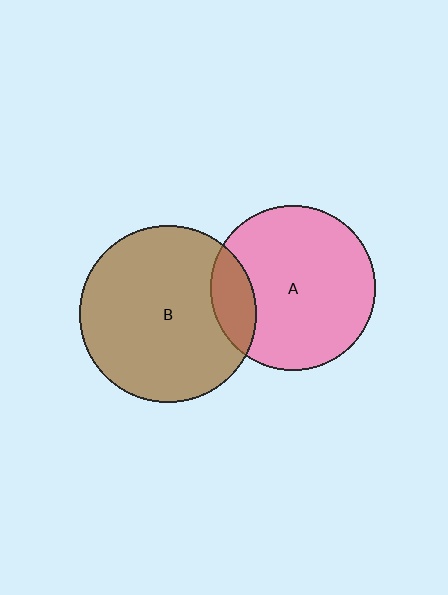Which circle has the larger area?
Circle B (brown).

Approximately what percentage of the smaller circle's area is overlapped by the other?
Approximately 15%.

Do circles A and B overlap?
Yes.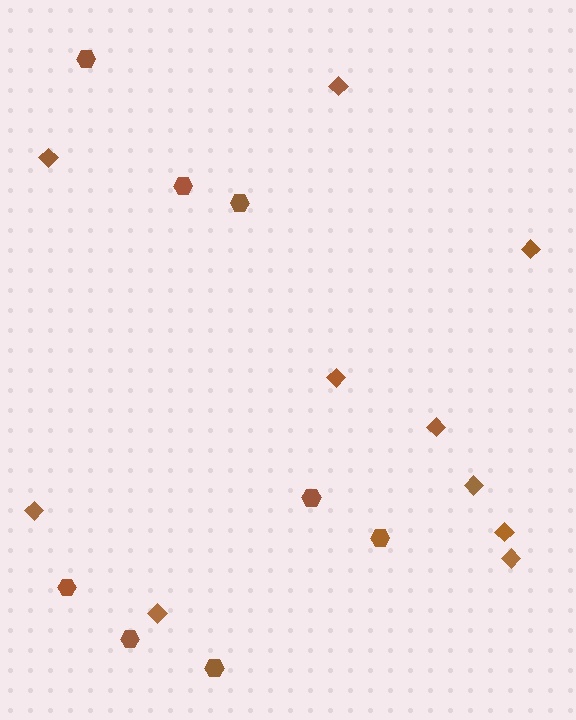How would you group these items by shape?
There are 2 groups: one group of diamonds (10) and one group of hexagons (8).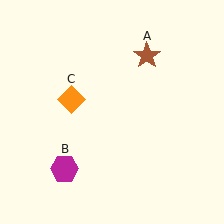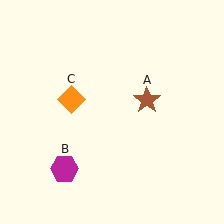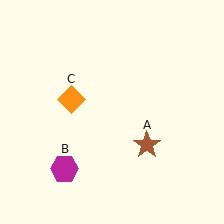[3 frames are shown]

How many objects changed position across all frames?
1 object changed position: brown star (object A).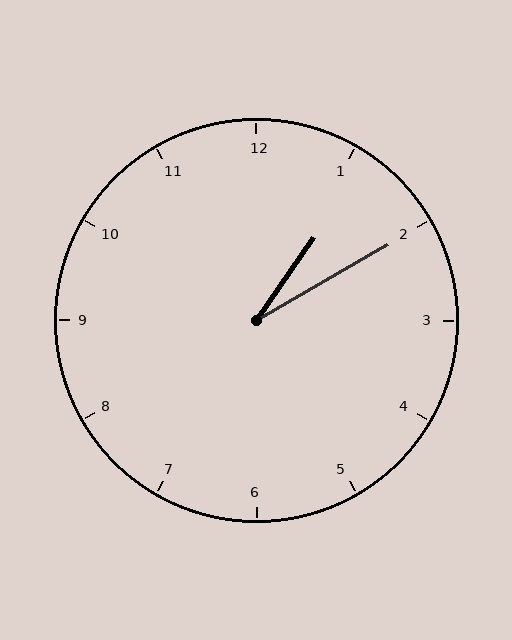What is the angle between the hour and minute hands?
Approximately 25 degrees.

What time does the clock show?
1:10.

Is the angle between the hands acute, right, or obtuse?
It is acute.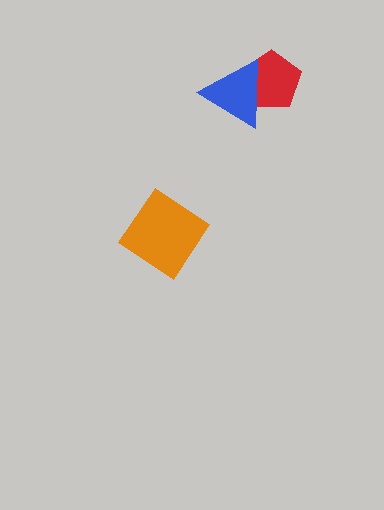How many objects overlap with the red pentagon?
1 object overlaps with the red pentagon.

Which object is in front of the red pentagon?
The blue triangle is in front of the red pentagon.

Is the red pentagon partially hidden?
Yes, it is partially covered by another shape.